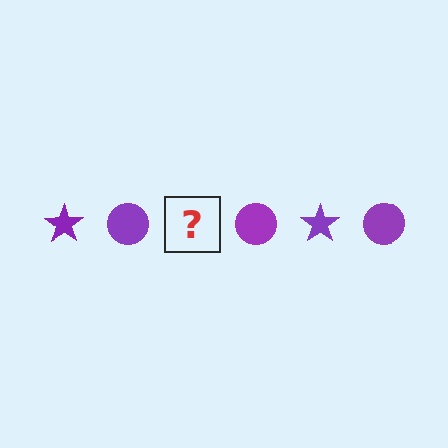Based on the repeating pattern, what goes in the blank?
The blank should be a purple star.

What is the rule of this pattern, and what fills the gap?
The rule is that the pattern cycles through star, circle shapes in purple. The gap should be filled with a purple star.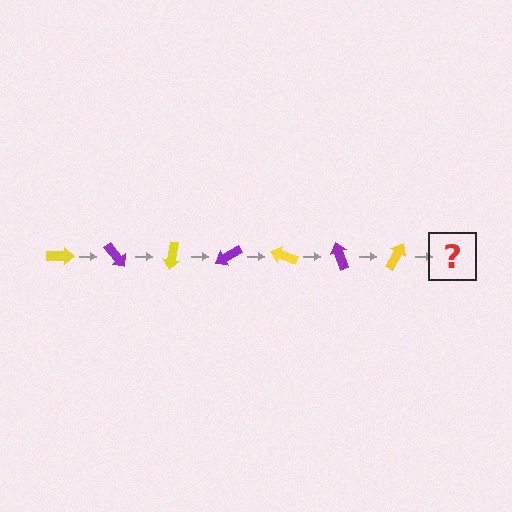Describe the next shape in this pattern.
It should be a purple arrow, rotated 350 degrees from the start.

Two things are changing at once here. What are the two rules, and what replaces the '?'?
The two rules are that it rotates 50 degrees each step and the color cycles through yellow and purple. The '?' should be a purple arrow, rotated 350 degrees from the start.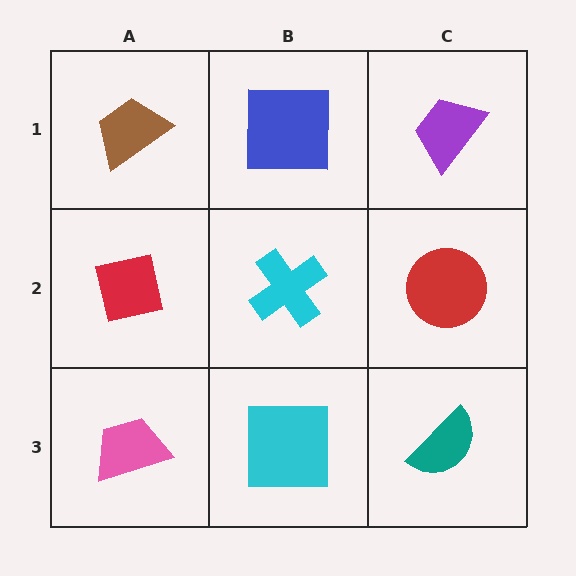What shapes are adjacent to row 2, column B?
A blue square (row 1, column B), a cyan square (row 3, column B), a red square (row 2, column A), a red circle (row 2, column C).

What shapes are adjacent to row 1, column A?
A red square (row 2, column A), a blue square (row 1, column B).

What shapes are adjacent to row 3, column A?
A red square (row 2, column A), a cyan square (row 3, column B).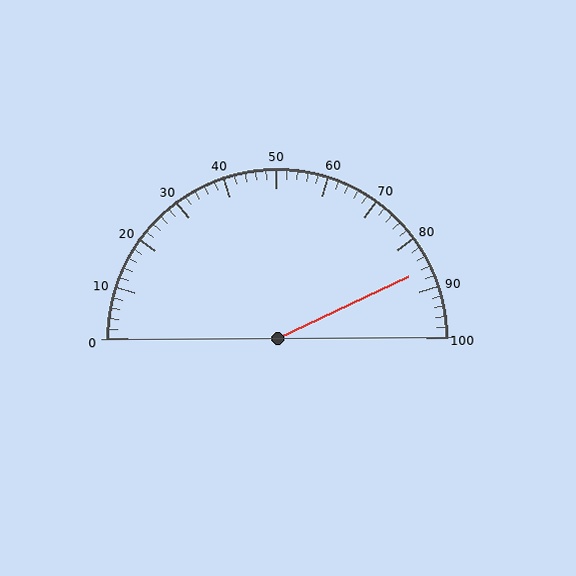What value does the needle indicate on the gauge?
The needle indicates approximately 86.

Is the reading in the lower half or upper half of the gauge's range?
The reading is in the upper half of the range (0 to 100).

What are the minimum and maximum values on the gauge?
The gauge ranges from 0 to 100.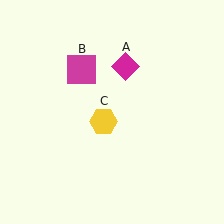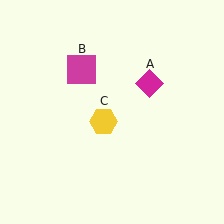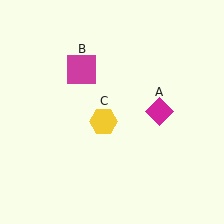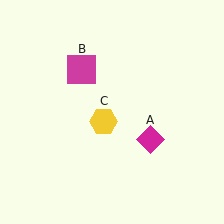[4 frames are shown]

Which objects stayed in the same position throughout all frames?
Magenta square (object B) and yellow hexagon (object C) remained stationary.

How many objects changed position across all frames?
1 object changed position: magenta diamond (object A).